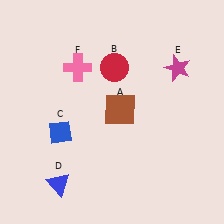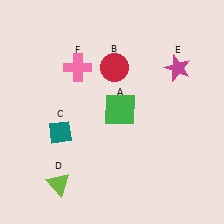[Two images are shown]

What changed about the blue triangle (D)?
In Image 1, D is blue. In Image 2, it changed to lime.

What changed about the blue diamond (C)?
In Image 1, C is blue. In Image 2, it changed to teal.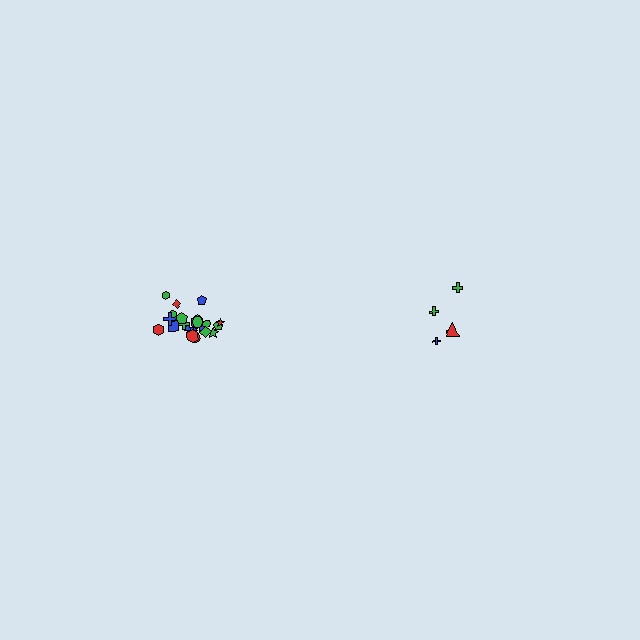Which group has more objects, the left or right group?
The left group.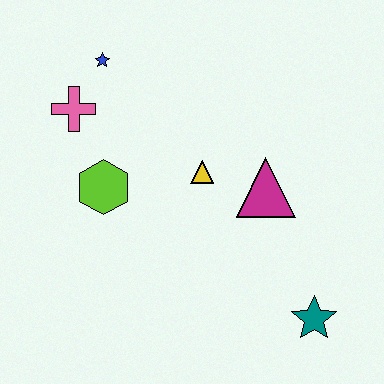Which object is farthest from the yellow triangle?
The teal star is farthest from the yellow triangle.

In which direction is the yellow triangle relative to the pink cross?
The yellow triangle is to the right of the pink cross.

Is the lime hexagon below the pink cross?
Yes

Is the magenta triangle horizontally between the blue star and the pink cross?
No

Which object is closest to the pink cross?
The blue star is closest to the pink cross.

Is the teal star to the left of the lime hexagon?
No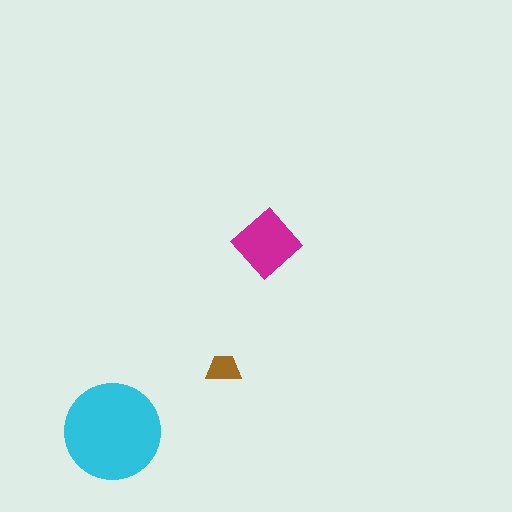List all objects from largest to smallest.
The cyan circle, the magenta diamond, the brown trapezoid.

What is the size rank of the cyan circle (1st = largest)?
1st.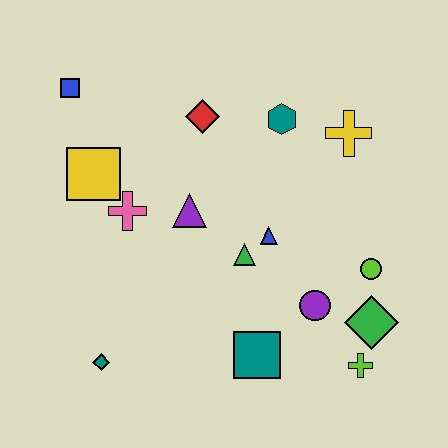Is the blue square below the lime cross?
No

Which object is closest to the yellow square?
The pink cross is closest to the yellow square.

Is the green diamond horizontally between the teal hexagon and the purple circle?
No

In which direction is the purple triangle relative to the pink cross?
The purple triangle is to the right of the pink cross.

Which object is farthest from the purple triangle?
The lime cross is farthest from the purple triangle.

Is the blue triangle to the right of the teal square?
Yes